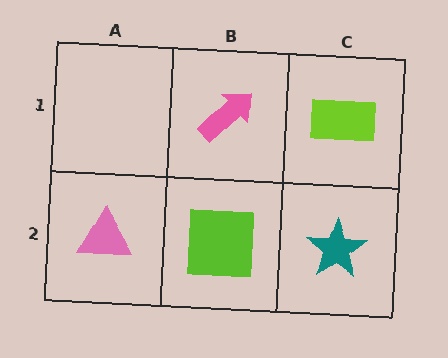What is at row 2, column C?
A teal star.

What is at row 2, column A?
A pink triangle.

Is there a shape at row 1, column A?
No, that cell is empty.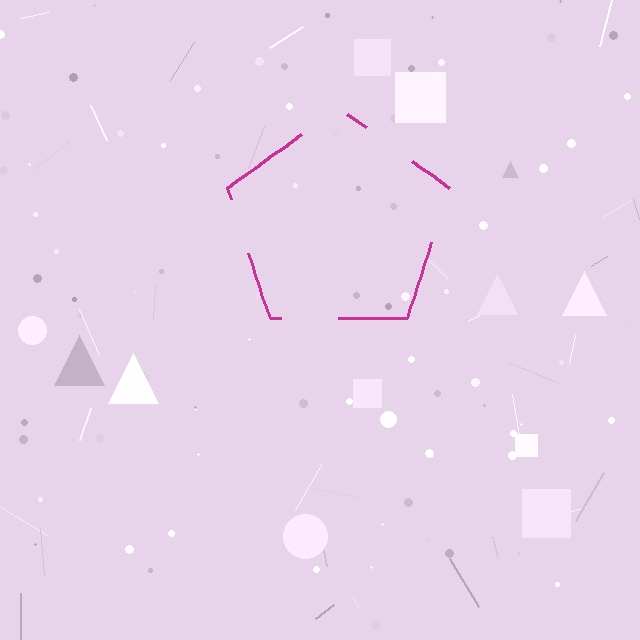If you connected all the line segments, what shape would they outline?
They would outline a pentagon.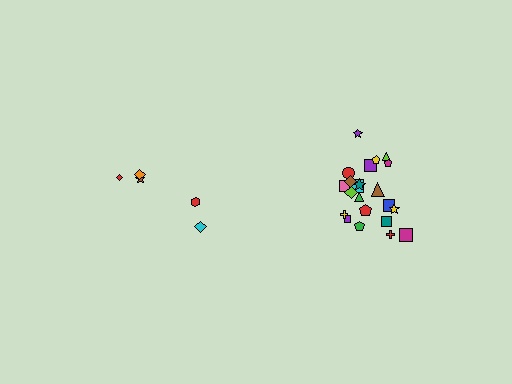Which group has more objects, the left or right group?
The right group.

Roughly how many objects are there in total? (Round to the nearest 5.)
Roughly 25 objects in total.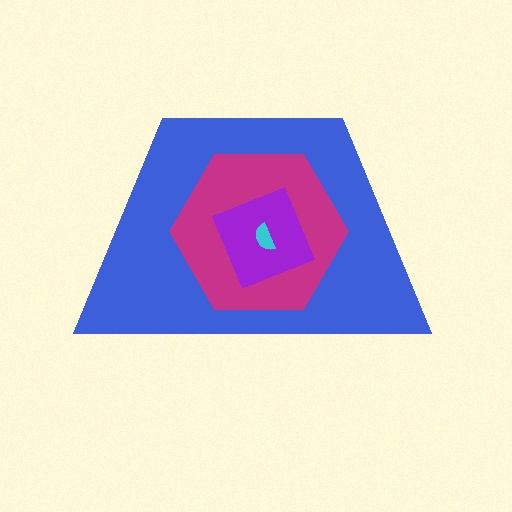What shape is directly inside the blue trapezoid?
The magenta hexagon.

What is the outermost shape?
The blue trapezoid.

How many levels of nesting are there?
4.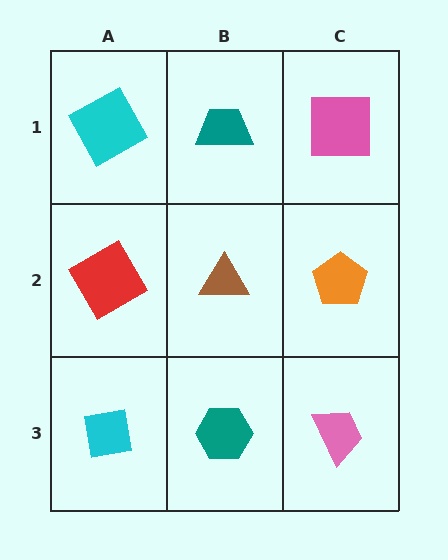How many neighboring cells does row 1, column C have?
2.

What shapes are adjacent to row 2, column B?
A teal trapezoid (row 1, column B), a teal hexagon (row 3, column B), a red diamond (row 2, column A), an orange pentagon (row 2, column C).